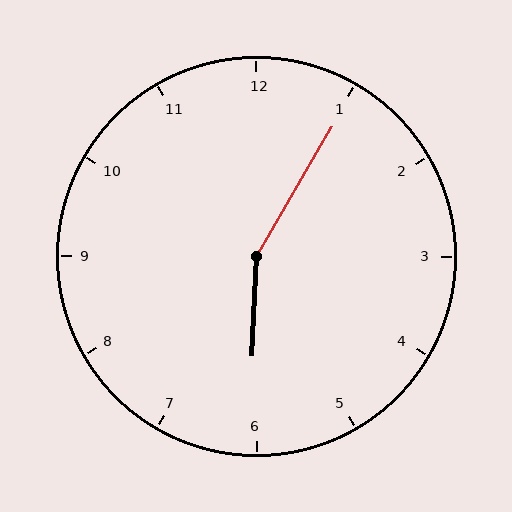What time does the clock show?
6:05.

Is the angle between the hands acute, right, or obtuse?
It is obtuse.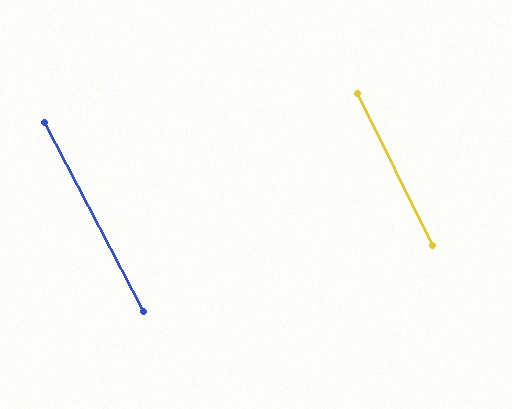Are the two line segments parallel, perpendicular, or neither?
Parallel — their directions differ by only 1.4°.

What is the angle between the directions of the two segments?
Approximately 1 degree.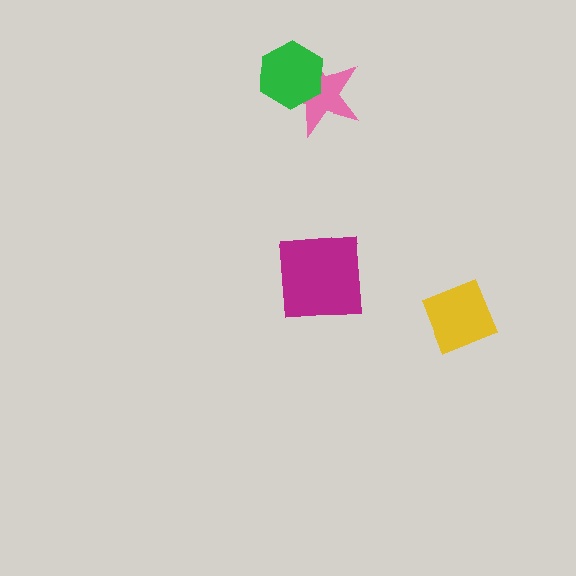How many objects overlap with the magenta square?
0 objects overlap with the magenta square.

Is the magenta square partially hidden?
No, no other shape covers it.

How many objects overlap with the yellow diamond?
0 objects overlap with the yellow diamond.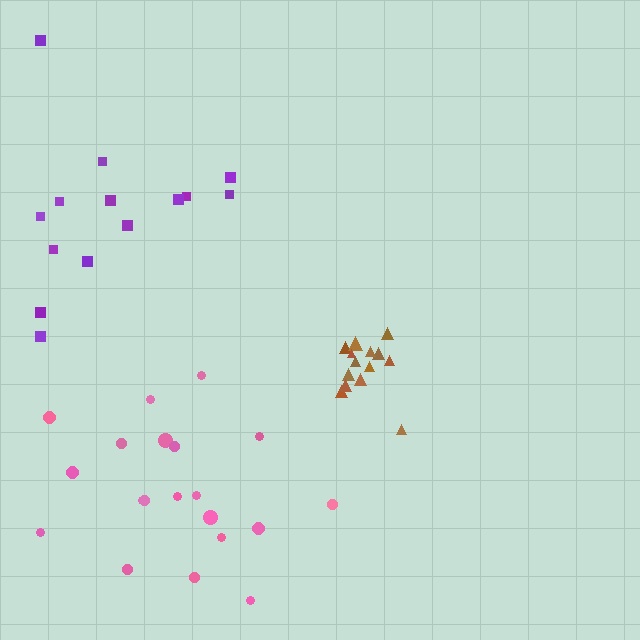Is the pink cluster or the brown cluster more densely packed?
Brown.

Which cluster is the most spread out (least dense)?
Purple.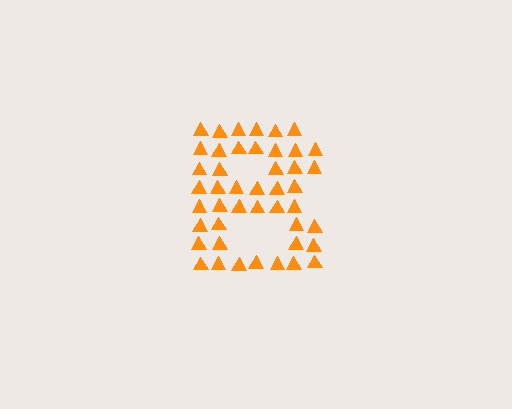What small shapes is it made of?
It is made of small triangles.